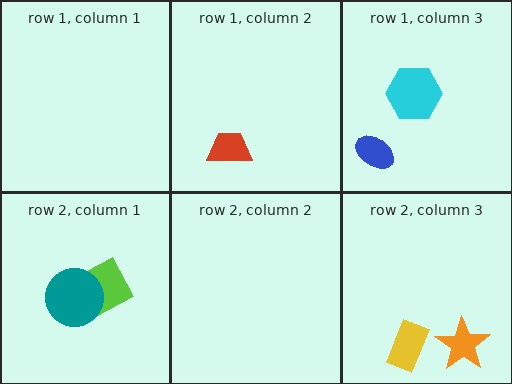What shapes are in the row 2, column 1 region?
The lime square, the teal circle.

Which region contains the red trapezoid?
The row 1, column 2 region.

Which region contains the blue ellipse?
The row 1, column 3 region.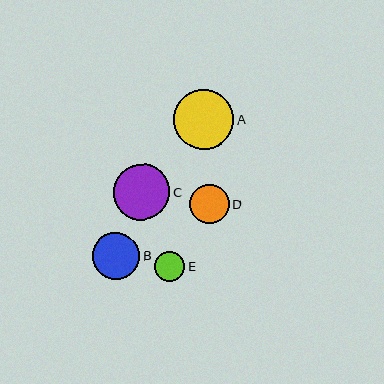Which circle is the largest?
Circle A is the largest with a size of approximately 60 pixels.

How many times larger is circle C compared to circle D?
Circle C is approximately 1.4 times the size of circle D.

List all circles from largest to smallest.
From largest to smallest: A, C, B, D, E.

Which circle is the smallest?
Circle E is the smallest with a size of approximately 30 pixels.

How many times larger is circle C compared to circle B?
Circle C is approximately 1.2 times the size of circle B.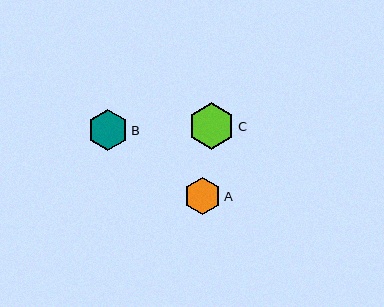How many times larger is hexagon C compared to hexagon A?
Hexagon C is approximately 1.2 times the size of hexagon A.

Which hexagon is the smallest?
Hexagon A is the smallest with a size of approximately 37 pixels.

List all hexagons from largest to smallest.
From largest to smallest: C, B, A.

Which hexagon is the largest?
Hexagon C is the largest with a size of approximately 47 pixels.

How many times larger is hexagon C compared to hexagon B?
Hexagon C is approximately 1.2 times the size of hexagon B.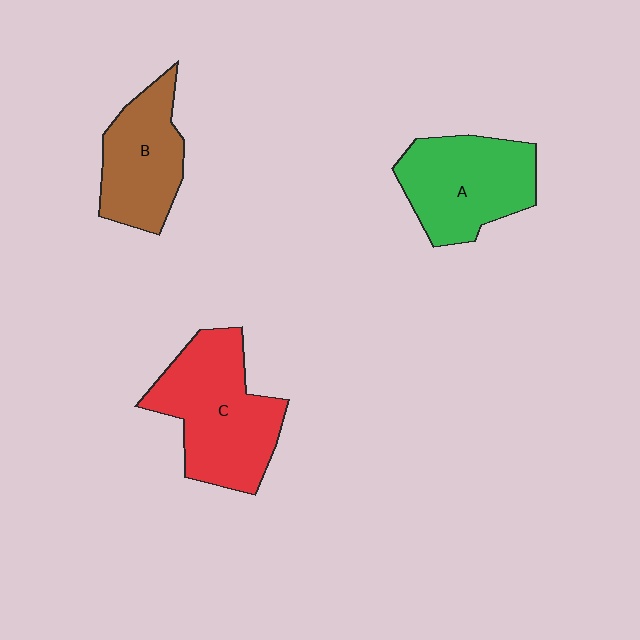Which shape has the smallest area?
Shape B (brown).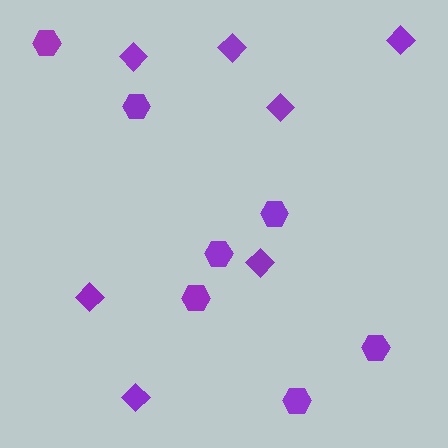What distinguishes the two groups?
There are 2 groups: one group of diamonds (7) and one group of hexagons (7).